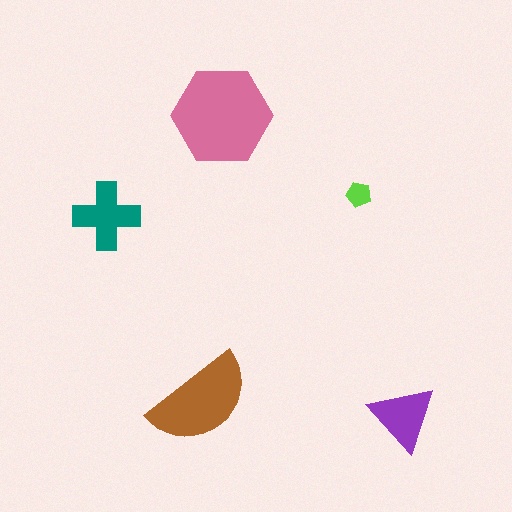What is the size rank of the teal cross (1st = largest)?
3rd.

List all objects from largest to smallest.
The pink hexagon, the brown semicircle, the teal cross, the purple triangle, the lime pentagon.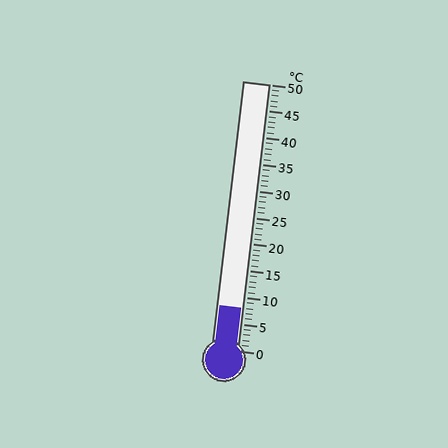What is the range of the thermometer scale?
The thermometer scale ranges from 0°C to 50°C.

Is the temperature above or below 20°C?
The temperature is below 20°C.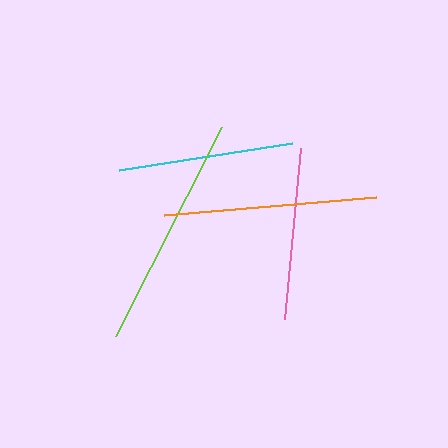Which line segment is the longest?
The lime line is the longest at approximately 234 pixels.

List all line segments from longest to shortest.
From longest to shortest: lime, orange, cyan, pink.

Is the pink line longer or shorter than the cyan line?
The cyan line is longer than the pink line.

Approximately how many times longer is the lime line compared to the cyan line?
The lime line is approximately 1.3 times the length of the cyan line.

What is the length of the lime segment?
The lime segment is approximately 234 pixels long.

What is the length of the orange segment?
The orange segment is approximately 213 pixels long.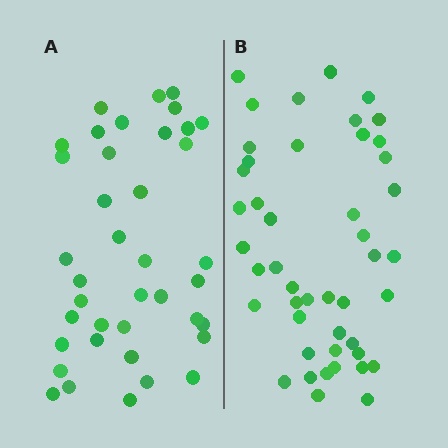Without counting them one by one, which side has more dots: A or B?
Region B (the right region) has more dots.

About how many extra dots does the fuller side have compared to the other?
Region B has roughly 8 or so more dots than region A.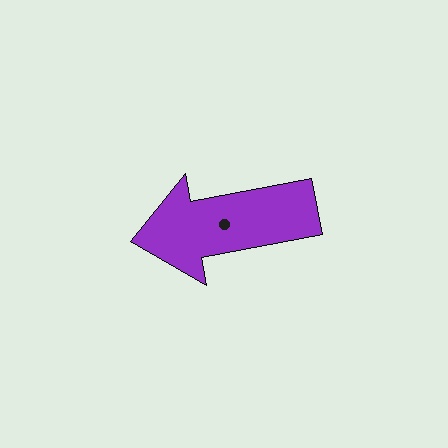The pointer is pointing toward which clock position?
Roughly 9 o'clock.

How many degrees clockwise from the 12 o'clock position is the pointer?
Approximately 259 degrees.